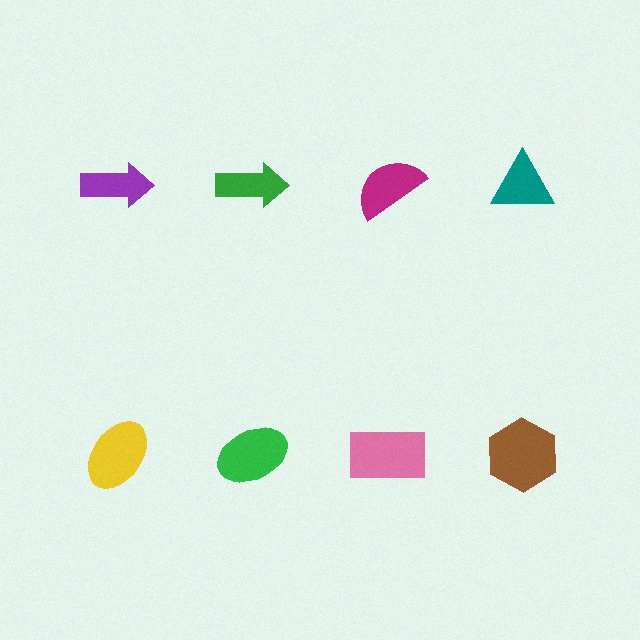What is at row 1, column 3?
A magenta semicircle.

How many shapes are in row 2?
4 shapes.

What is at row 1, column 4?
A teal triangle.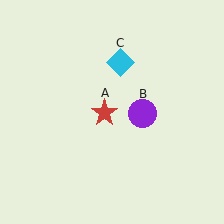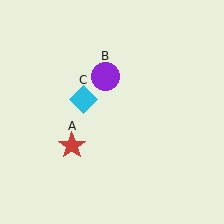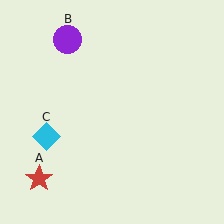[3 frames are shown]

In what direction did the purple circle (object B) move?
The purple circle (object B) moved up and to the left.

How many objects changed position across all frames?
3 objects changed position: red star (object A), purple circle (object B), cyan diamond (object C).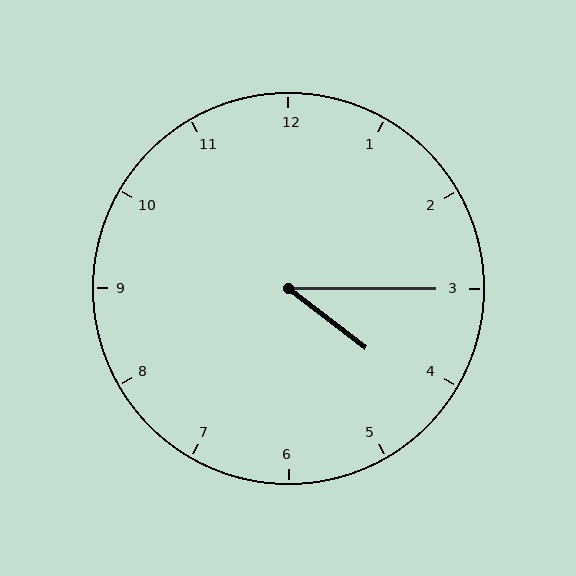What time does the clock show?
4:15.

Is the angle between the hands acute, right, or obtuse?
It is acute.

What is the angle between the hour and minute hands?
Approximately 38 degrees.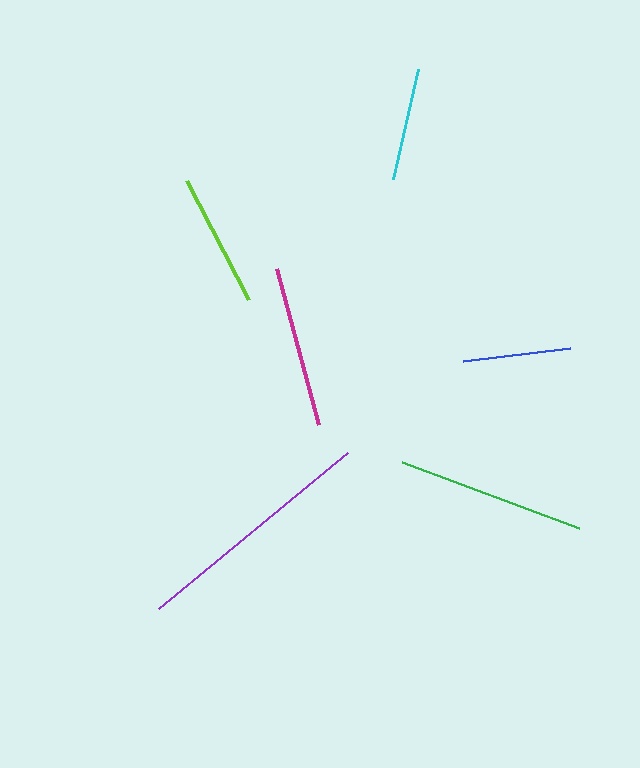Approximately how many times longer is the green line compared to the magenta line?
The green line is approximately 1.2 times the length of the magenta line.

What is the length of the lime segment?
The lime segment is approximately 134 pixels long.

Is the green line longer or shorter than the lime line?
The green line is longer than the lime line.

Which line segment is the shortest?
The blue line is the shortest at approximately 107 pixels.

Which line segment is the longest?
The purple line is the longest at approximately 245 pixels.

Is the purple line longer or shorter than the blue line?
The purple line is longer than the blue line.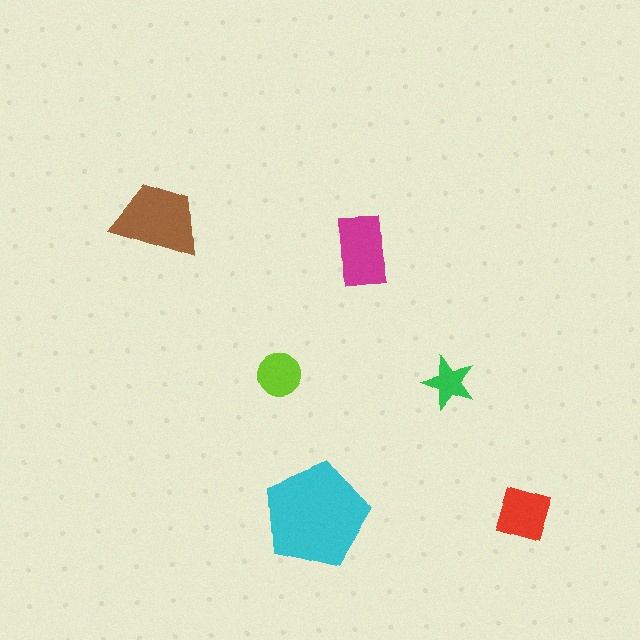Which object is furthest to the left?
The brown trapezoid is leftmost.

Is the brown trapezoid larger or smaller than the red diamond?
Larger.